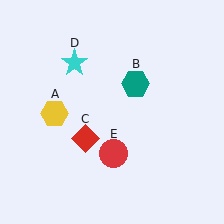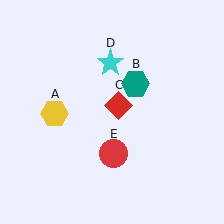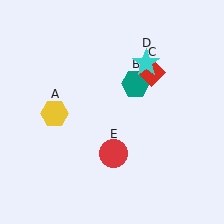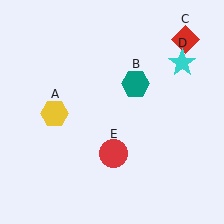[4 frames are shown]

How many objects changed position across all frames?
2 objects changed position: red diamond (object C), cyan star (object D).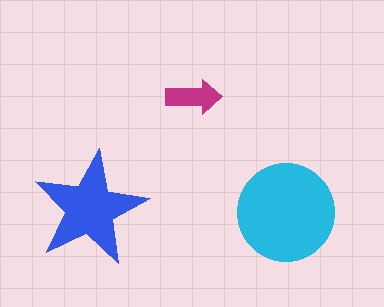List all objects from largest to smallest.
The cyan circle, the blue star, the magenta arrow.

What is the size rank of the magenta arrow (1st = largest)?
3rd.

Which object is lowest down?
The cyan circle is bottommost.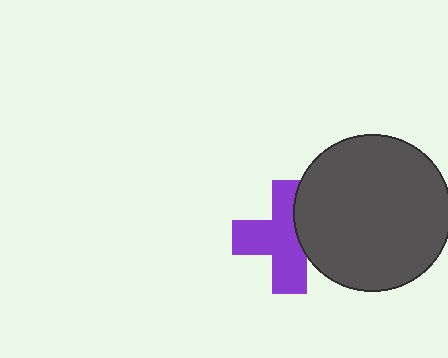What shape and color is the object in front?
The object in front is a dark gray circle.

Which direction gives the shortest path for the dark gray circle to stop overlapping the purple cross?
Moving right gives the shortest separation.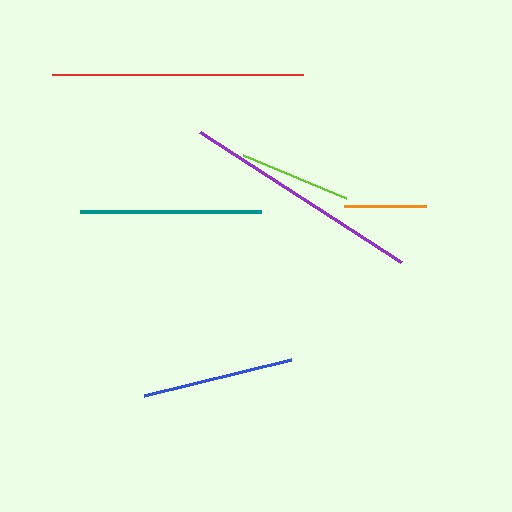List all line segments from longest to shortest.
From longest to shortest: red, purple, teal, blue, lime, orange.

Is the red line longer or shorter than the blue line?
The red line is longer than the blue line.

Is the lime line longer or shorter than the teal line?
The teal line is longer than the lime line.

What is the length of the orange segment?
The orange segment is approximately 81 pixels long.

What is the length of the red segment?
The red segment is approximately 251 pixels long.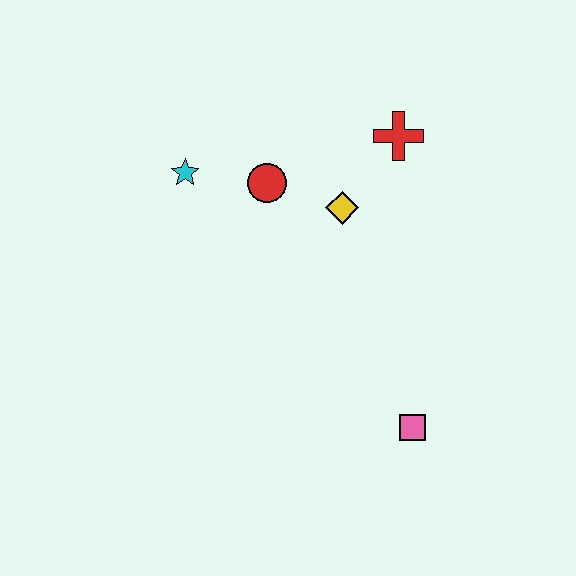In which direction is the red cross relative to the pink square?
The red cross is above the pink square.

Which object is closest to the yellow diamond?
The red circle is closest to the yellow diamond.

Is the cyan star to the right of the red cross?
No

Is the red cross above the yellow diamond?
Yes